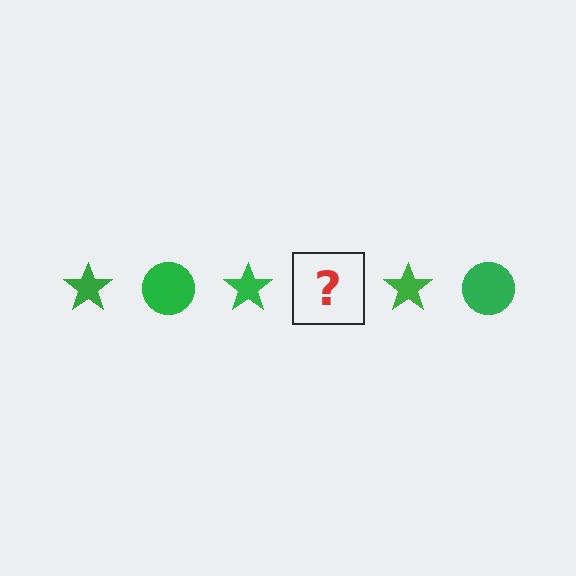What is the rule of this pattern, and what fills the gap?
The rule is that the pattern cycles through star, circle shapes in green. The gap should be filled with a green circle.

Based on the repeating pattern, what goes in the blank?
The blank should be a green circle.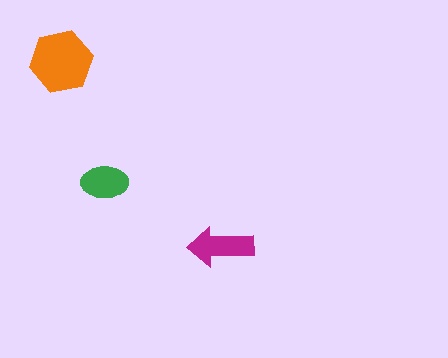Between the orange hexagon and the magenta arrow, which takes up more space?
The orange hexagon.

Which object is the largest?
The orange hexagon.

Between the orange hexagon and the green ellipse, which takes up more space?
The orange hexagon.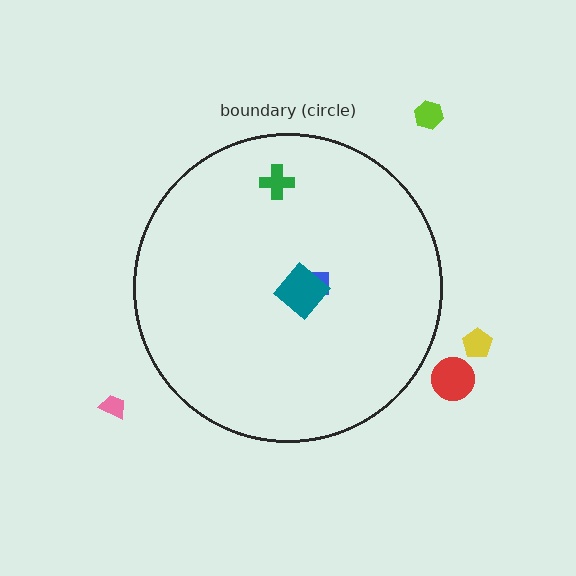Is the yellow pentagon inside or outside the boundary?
Outside.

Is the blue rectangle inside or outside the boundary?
Inside.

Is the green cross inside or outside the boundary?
Inside.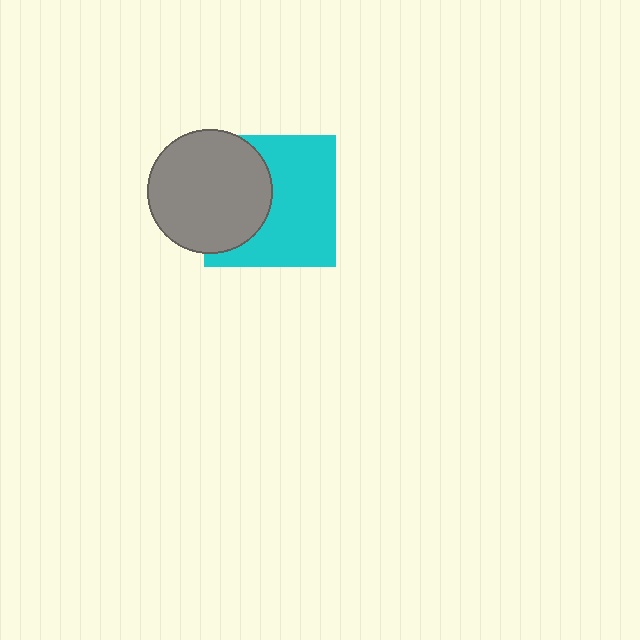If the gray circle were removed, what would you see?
You would see the complete cyan square.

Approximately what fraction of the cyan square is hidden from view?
Roughly 39% of the cyan square is hidden behind the gray circle.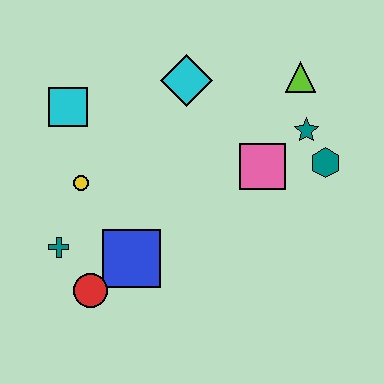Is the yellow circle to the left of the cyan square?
No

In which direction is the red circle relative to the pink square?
The red circle is to the left of the pink square.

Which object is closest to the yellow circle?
The teal cross is closest to the yellow circle.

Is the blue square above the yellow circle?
No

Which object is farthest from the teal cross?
The lime triangle is farthest from the teal cross.